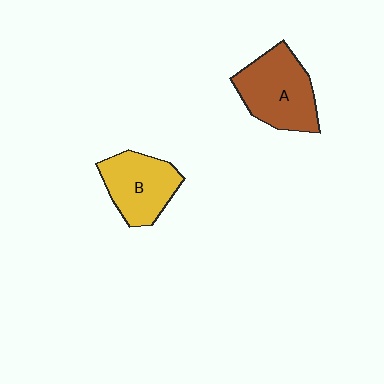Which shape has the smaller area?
Shape B (yellow).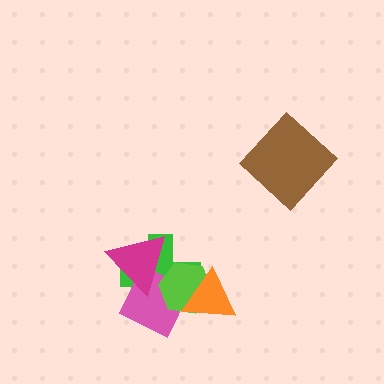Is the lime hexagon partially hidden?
Yes, it is partially covered by another shape.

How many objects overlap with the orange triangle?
3 objects overlap with the orange triangle.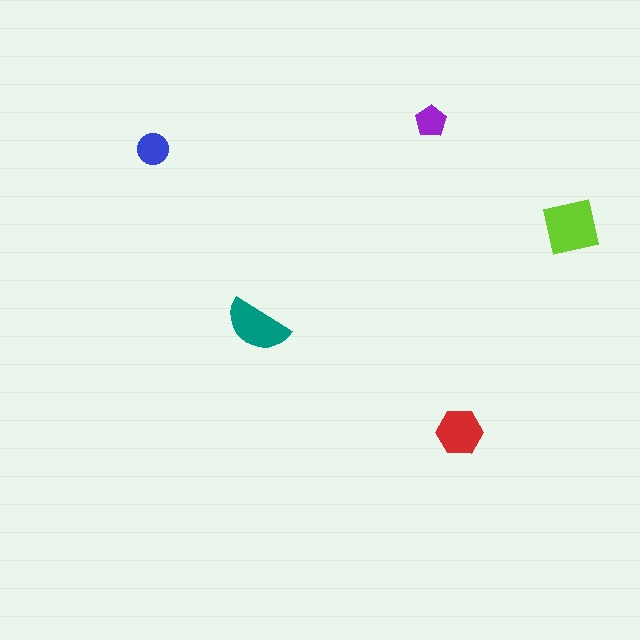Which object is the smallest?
The purple pentagon.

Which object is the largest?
The lime square.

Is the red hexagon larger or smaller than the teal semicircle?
Smaller.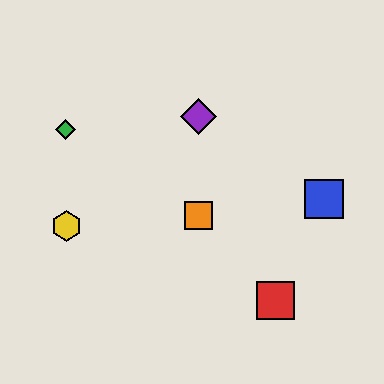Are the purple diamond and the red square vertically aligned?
No, the purple diamond is at x≈199 and the red square is at x≈276.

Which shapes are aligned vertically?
The purple diamond, the orange square are aligned vertically.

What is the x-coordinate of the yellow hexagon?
The yellow hexagon is at x≈67.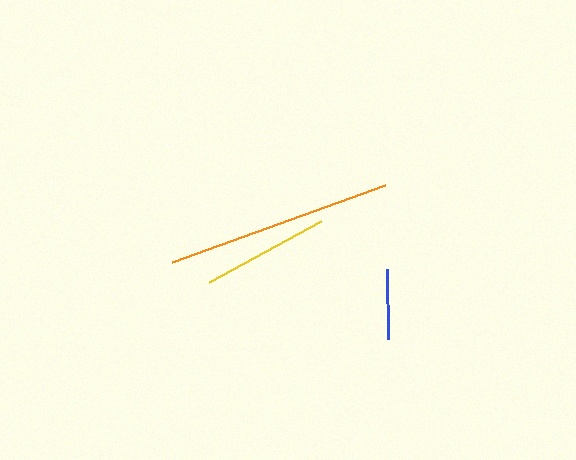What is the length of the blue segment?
The blue segment is approximately 70 pixels long.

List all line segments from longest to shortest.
From longest to shortest: orange, yellow, blue.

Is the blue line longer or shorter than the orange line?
The orange line is longer than the blue line.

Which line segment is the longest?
The orange line is the longest at approximately 227 pixels.